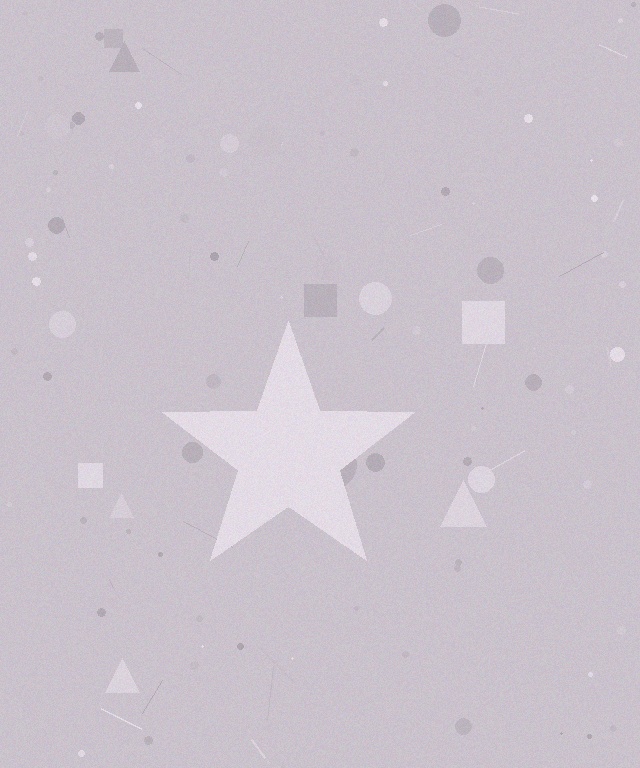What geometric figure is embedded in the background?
A star is embedded in the background.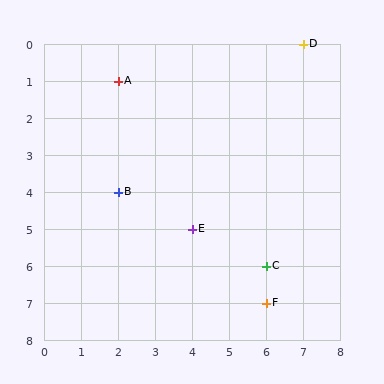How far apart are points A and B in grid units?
Points A and B are 3 rows apart.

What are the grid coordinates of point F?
Point F is at grid coordinates (6, 7).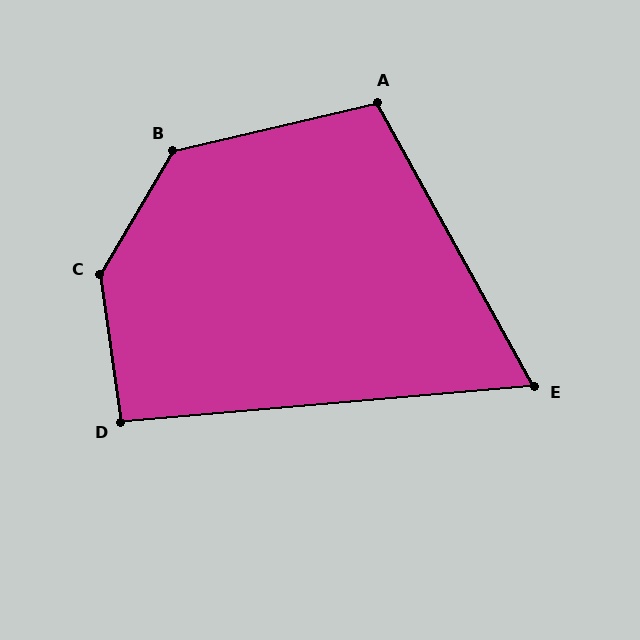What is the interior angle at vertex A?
Approximately 106 degrees (obtuse).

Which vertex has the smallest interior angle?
E, at approximately 66 degrees.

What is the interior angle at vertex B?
Approximately 133 degrees (obtuse).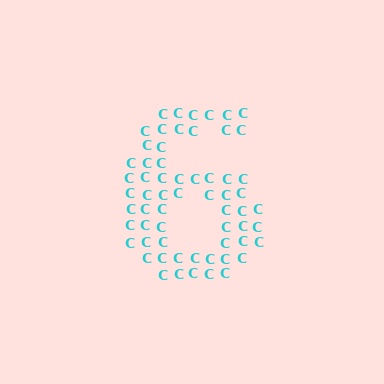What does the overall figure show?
The overall figure shows the digit 6.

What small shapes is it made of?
It is made of small letter C's.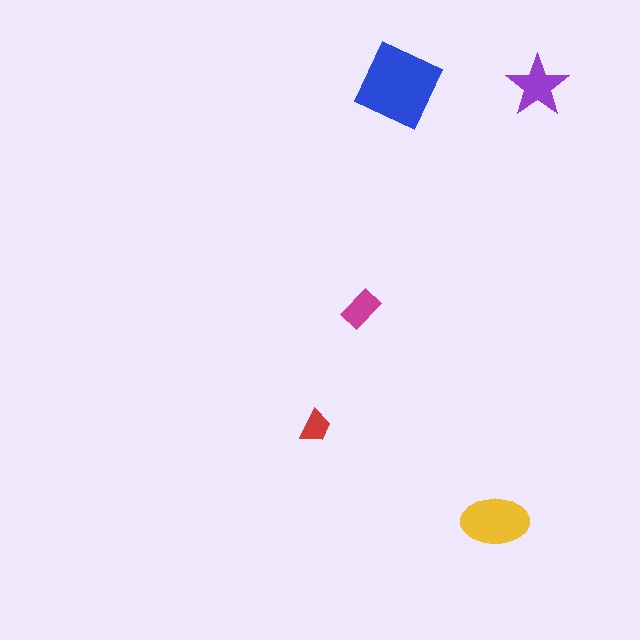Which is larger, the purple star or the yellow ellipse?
The yellow ellipse.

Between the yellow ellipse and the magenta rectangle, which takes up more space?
The yellow ellipse.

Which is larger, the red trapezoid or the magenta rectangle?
The magenta rectangle.